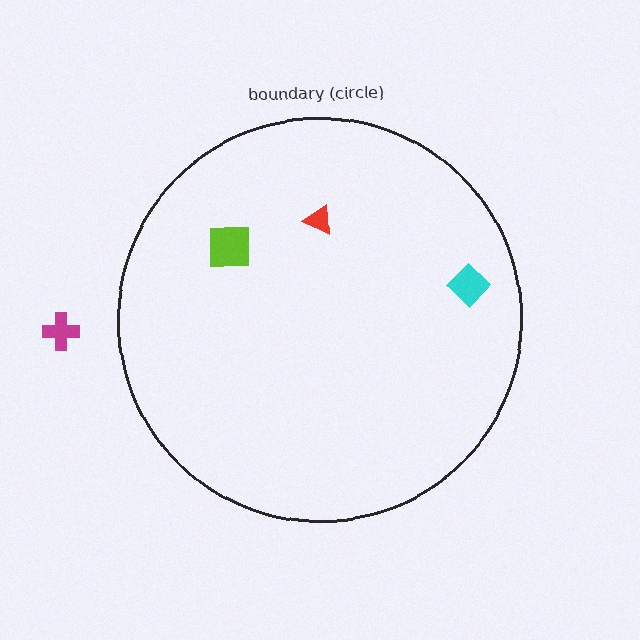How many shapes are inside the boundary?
3 inside, 1 outside.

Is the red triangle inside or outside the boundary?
Inside.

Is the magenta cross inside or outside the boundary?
Outside.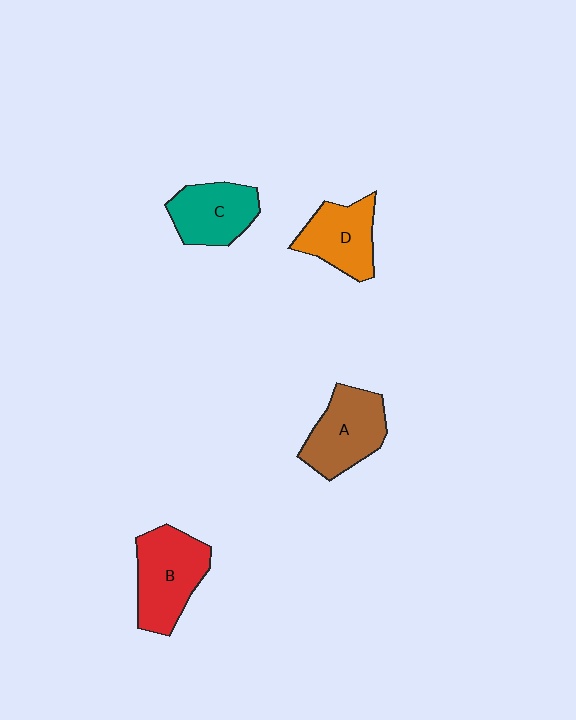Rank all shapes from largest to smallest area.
From largest to smallest: B (red), A (brown), C (teal), D (orange).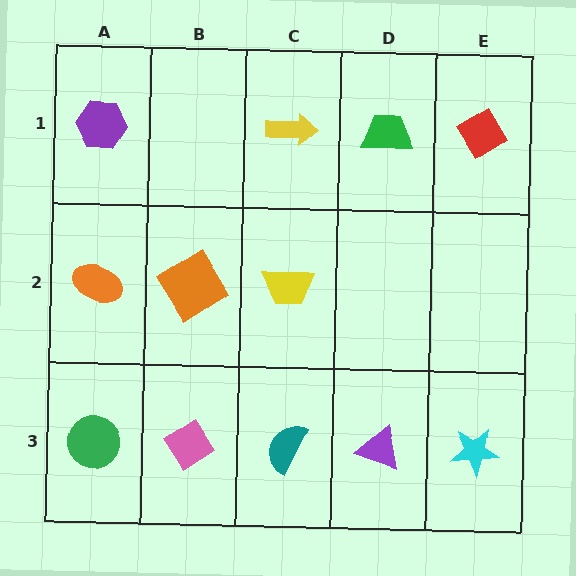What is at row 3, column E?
A cyan star.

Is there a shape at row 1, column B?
No, that cell is empty.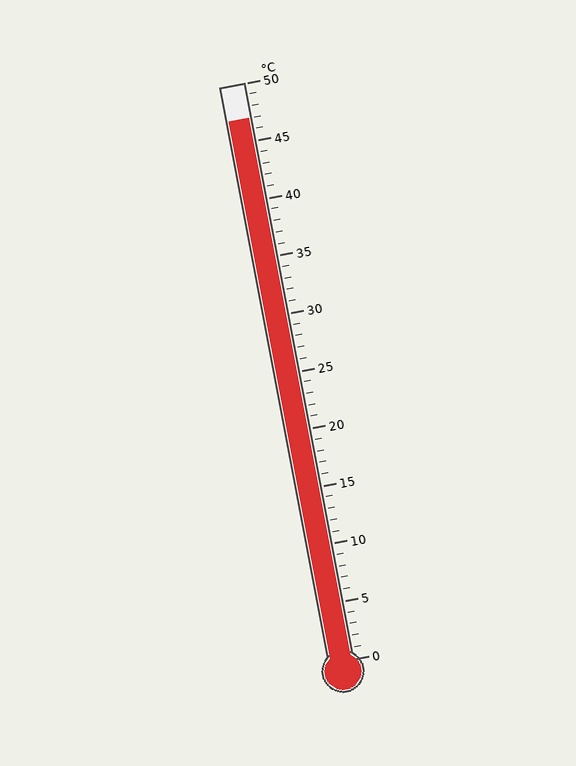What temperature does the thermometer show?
The thermometer shows approximately 47°C.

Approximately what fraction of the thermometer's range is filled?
The thermometer is filled to approximately 95% of its range.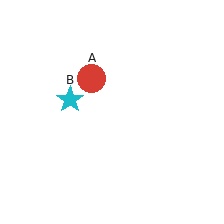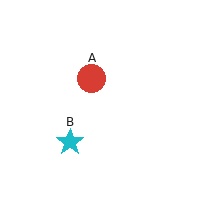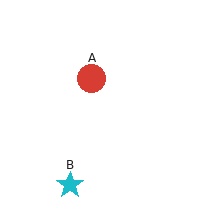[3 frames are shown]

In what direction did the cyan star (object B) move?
The cyan star (object B) moved down.